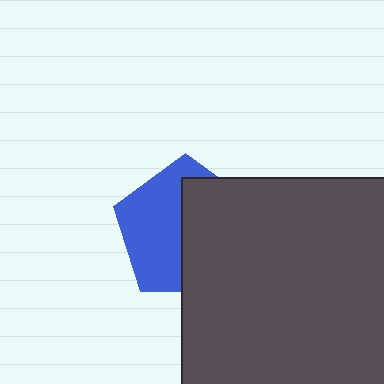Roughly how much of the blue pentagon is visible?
About half of it is visible (roughly 49%).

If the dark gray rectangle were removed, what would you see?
You would see the complete blue pentagon.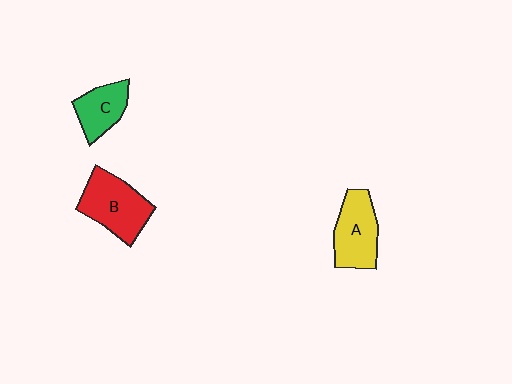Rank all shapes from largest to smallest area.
From largest to smallest: B (red), A (yellow), C (green).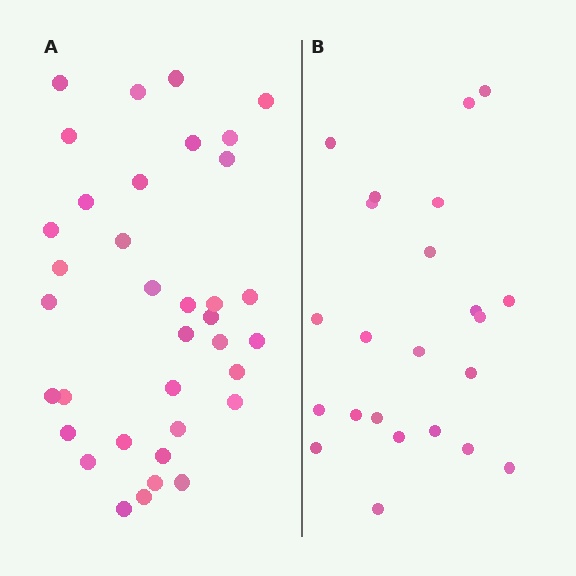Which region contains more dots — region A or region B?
Region A (the left region) has more dots.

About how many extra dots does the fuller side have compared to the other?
Region A has approximately 15 more dots than region B.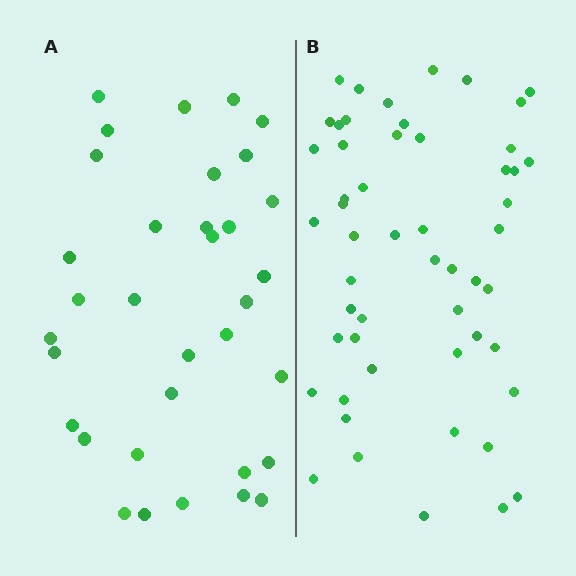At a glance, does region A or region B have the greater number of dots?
Region B (the right region) has more dots.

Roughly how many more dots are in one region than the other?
Region B has approximately 20 more dots than region A.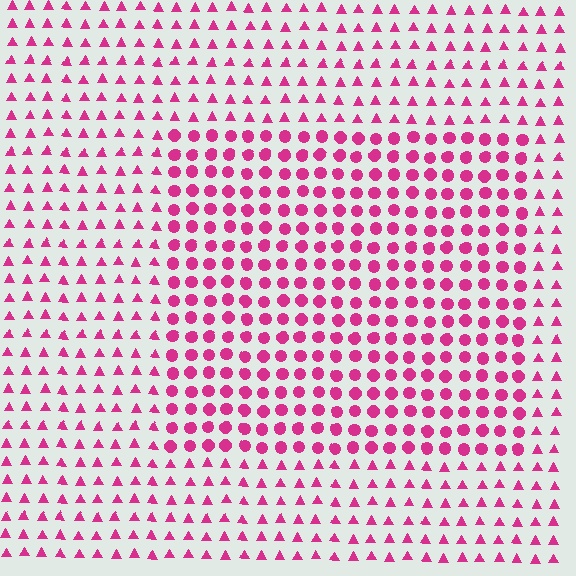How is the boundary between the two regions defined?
The boundary is defined by a change in element shape: circles inside vs. triangles outside. All elements share the same color and spacing.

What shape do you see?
I see a rectangle.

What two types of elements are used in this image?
The image uses circles inside the rectangle region and triangles outside it.